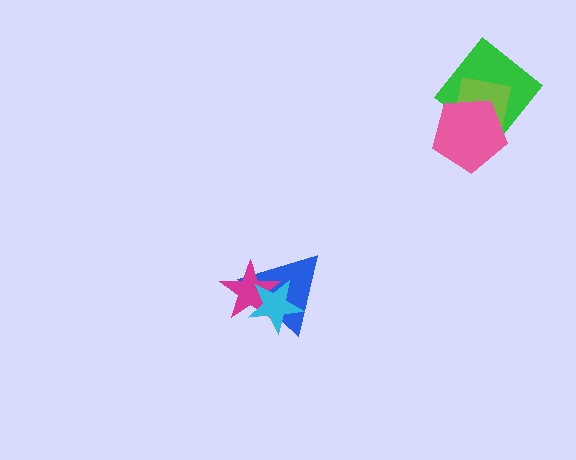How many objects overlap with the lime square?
2 objects overlap with the lime square.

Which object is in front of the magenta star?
The cyan star is in front of the magenta star.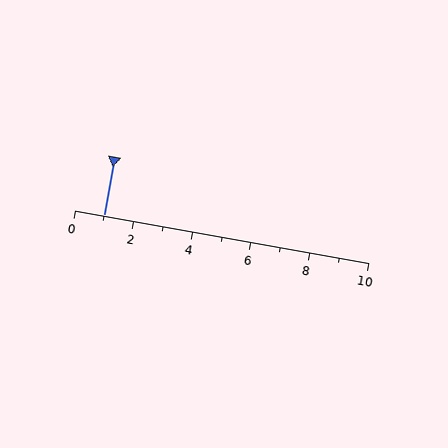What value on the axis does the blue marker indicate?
The marker indicates approximately 1.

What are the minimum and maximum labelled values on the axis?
The axis runs from 0 to 10.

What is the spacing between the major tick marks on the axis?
The major ticks are spaced 2 apart.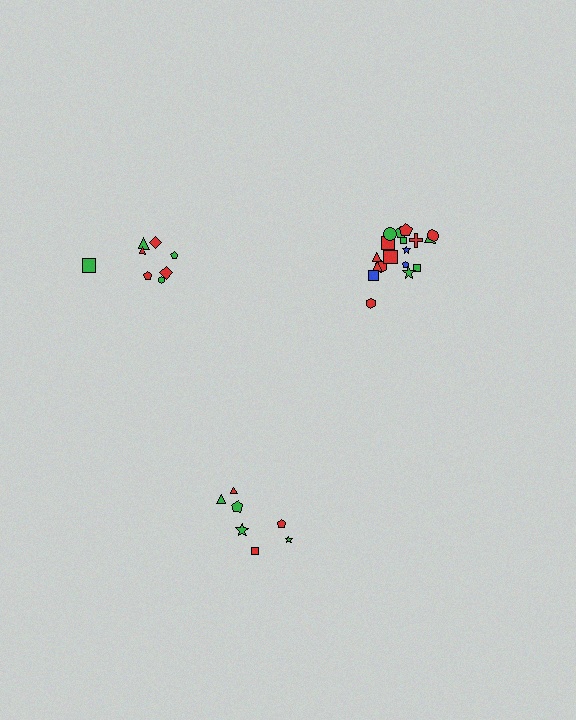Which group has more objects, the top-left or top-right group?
The top-right group.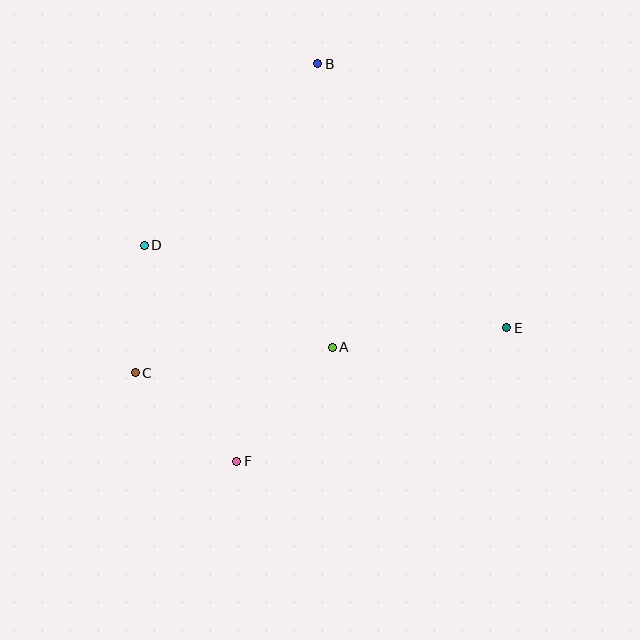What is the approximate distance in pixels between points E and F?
The distance between E and F is approximately 301 pixels.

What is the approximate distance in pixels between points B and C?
The distance between B and C is approximately 359 pixels.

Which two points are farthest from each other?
Points B and F are farthest from each other.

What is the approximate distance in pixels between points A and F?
The distance between A and F is approximately 149 pixels.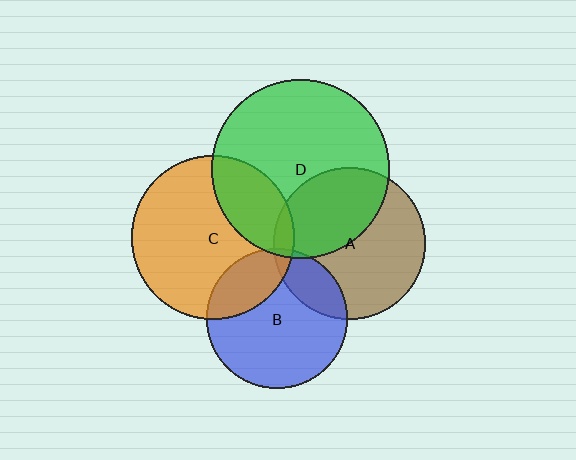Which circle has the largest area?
Circle D (green).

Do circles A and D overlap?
Yes.